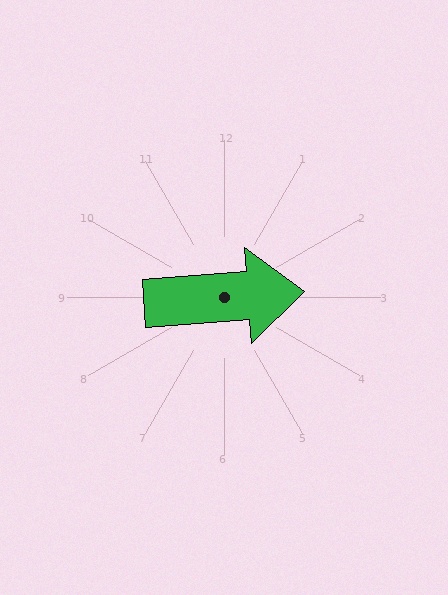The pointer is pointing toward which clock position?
Roughly 3 o'clock.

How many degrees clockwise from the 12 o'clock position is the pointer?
Approximately 86 degrees.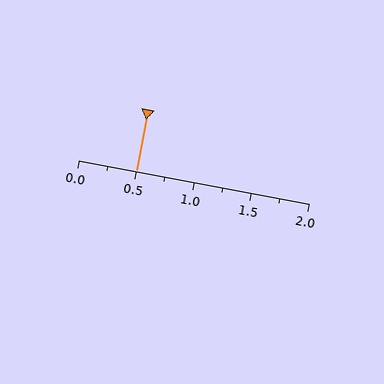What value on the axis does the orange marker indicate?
The marker indicates approximately 0.5.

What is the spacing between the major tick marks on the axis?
The major ticks are spaced 0.5 apart.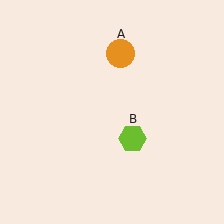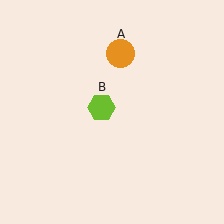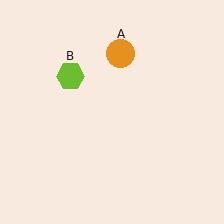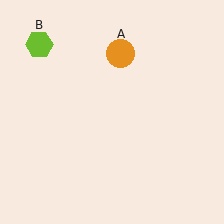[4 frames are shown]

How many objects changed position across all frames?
1 object changed position: lime hexagon (object B).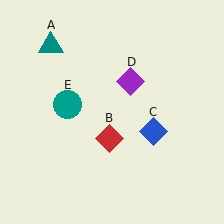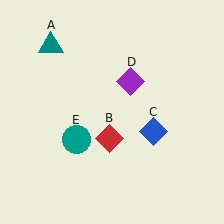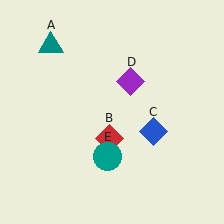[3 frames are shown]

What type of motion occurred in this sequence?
The teal circle (object E) rotated counterclockwise around the center of the scene.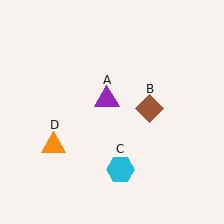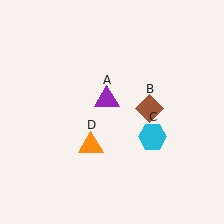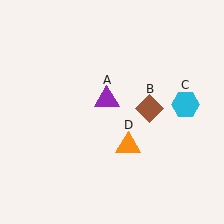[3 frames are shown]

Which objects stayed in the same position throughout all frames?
Purple triangle (object A) and brown diamond (object B) remained stationary.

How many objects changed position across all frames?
2 objects changed position: cyan hexagon (object C), orange triangle (object D).